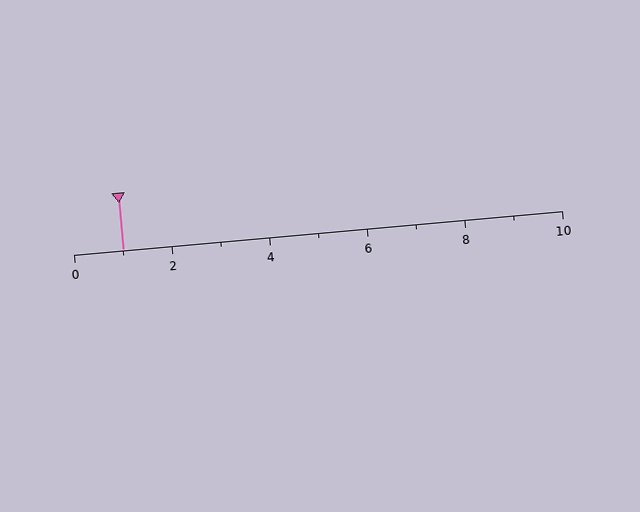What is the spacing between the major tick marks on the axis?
The major ticks are spaced 2 apart.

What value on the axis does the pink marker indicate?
The marker indicates approximately 1.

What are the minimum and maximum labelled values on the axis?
The axis runs from 0 to 10.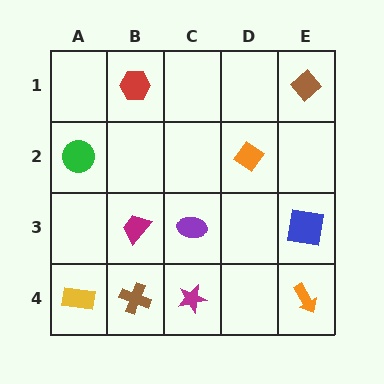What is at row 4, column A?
A yellow rectangle.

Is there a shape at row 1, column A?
No, that cell is empty.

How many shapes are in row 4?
4 shapes.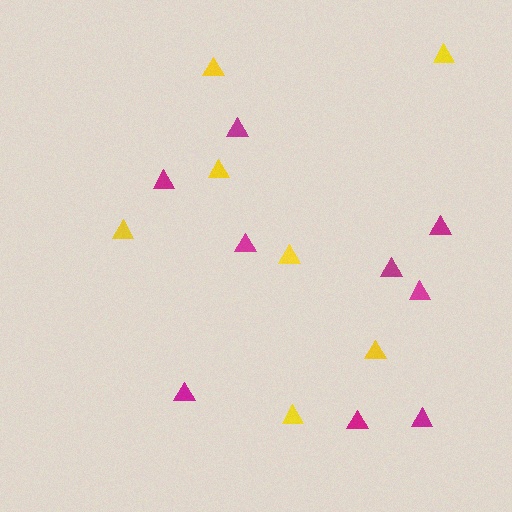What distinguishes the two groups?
There are 2 groups: one group of magenta triangles (9) and one group of yellow triangles (7).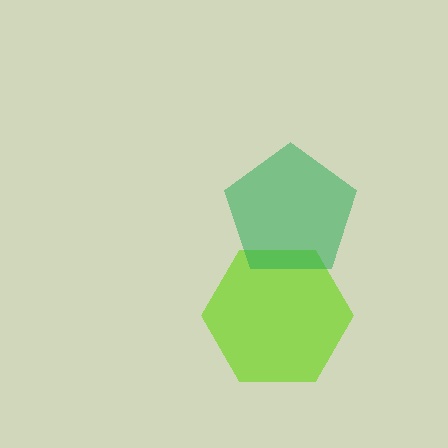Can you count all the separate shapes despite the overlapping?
Yes, there are 2 separate shapes.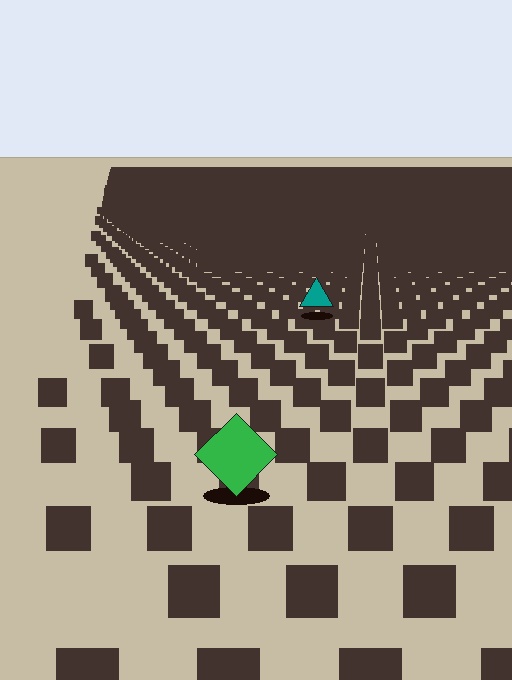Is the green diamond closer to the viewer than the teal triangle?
Yes. The green diamond is closer — you can tell from the texture gradient: the ground texture is coarser near it.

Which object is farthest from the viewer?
The teal triangle is farthest from the viewer. It appears smaller and the ground texture around it is denser.